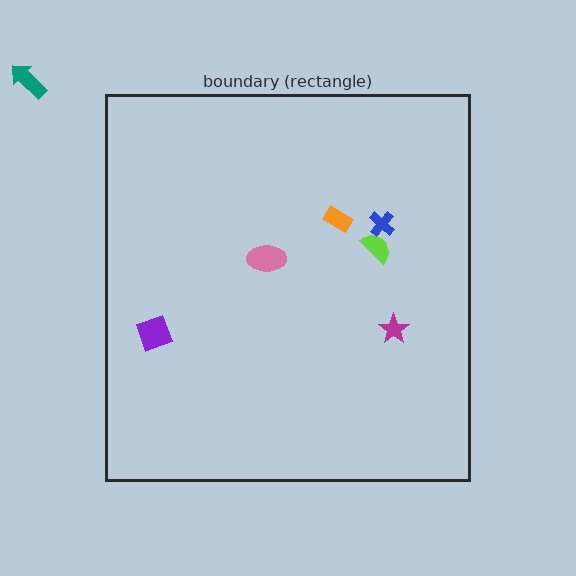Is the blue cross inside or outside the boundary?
Inside.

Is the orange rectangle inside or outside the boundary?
Inside.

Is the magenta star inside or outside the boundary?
Inside.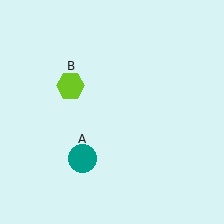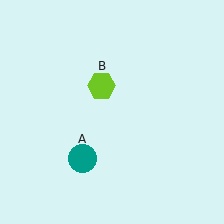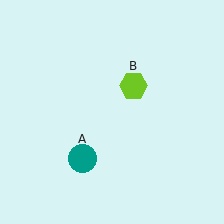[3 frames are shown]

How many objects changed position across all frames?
1 object changed position: lime hexagon (object B).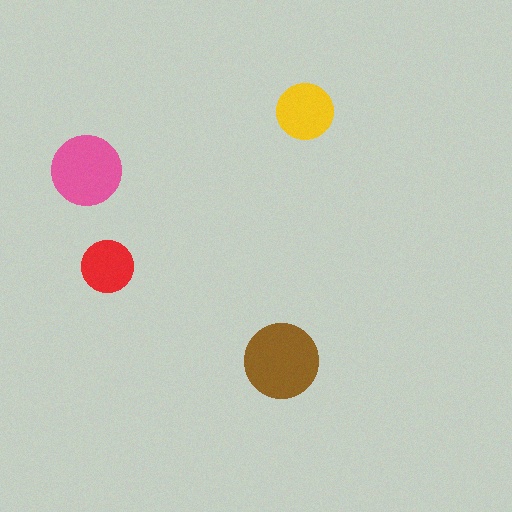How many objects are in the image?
There are 4 objects in the image.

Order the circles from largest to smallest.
the brown one, the pink one, the yellow one, the red one.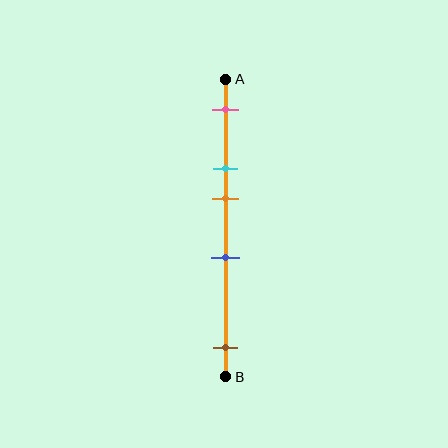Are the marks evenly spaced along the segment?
No, the marks are not evenly spaced.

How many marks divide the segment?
There are 5 marks dividing the segment.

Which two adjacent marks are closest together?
The cyan and orange marks are the closest adjacent pair.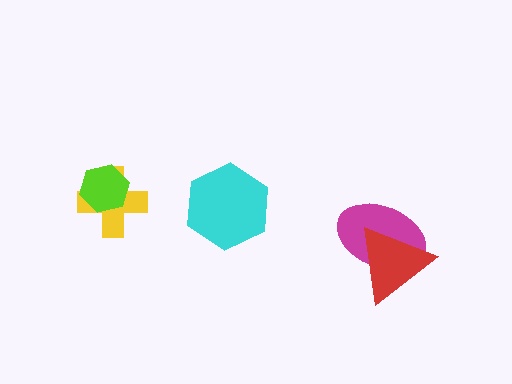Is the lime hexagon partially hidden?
No, no other shape covers it.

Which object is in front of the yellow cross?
The lime hexagon is in front of the yellow cross.